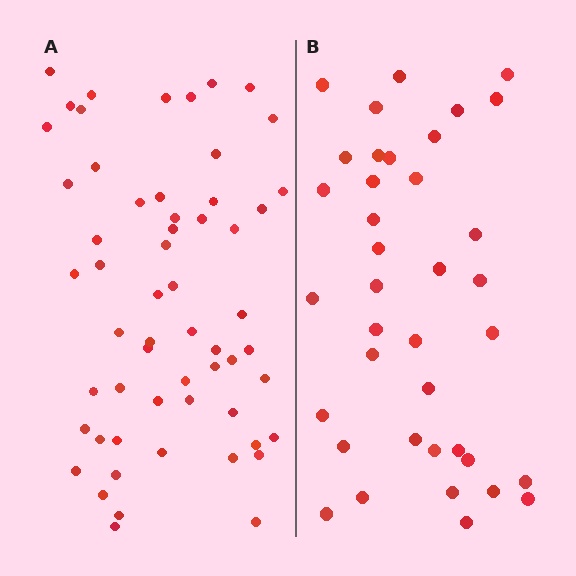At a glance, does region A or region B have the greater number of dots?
Region A (the left region) has more dots.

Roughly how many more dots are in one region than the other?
Region A has approximately 20 more dots than region B.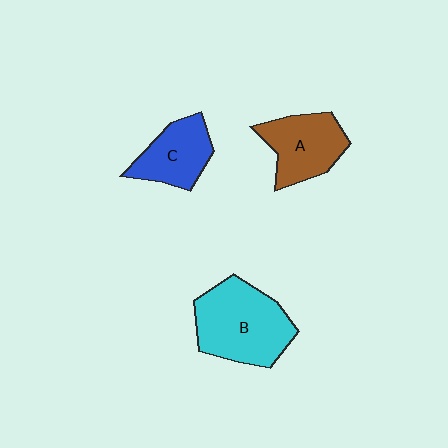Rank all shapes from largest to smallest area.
From largest to smallest: B (cyan), A (brown), C (blue).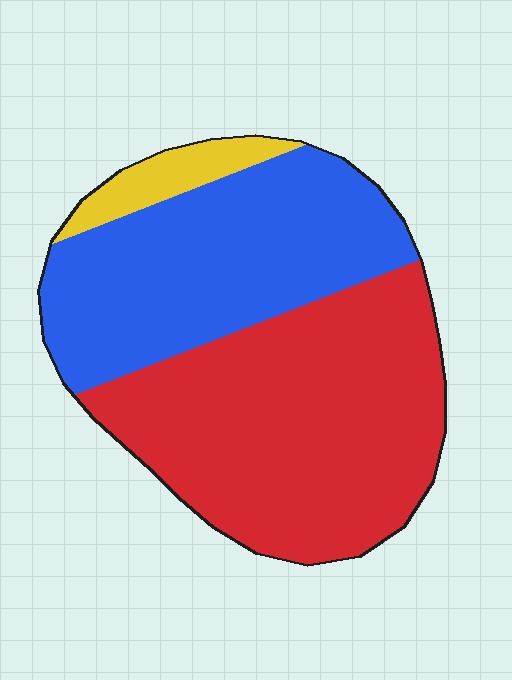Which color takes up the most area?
Red, at roughly 55%.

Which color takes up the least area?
Yellow, at roughly 5%.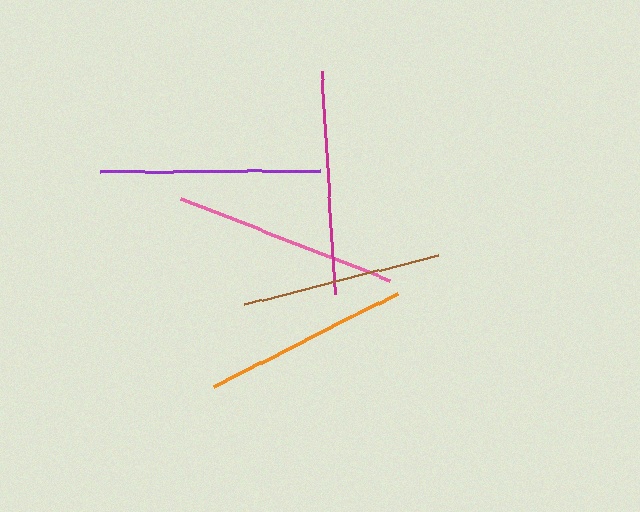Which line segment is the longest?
The magenta line is the longest at approximately 224 pixels.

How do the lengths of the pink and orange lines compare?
The pink and orange lines are approximately the same length.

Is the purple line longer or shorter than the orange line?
The purple line is longer than the orange line.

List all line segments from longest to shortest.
From longest to shortest: magenta, pink, purple, orange, brown.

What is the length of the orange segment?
The orange segment is approximately 206 pixels long.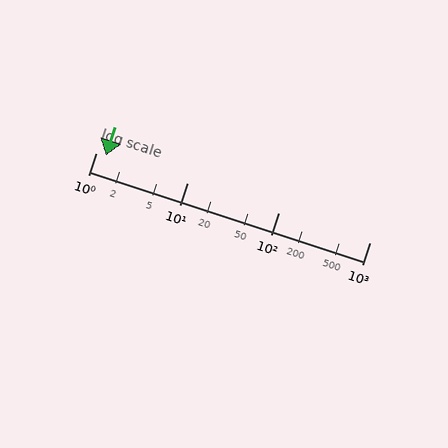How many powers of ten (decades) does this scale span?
The scale spans 3 decades, from 1 to 1000.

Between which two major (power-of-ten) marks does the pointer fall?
The pointer is between 1 and 10.